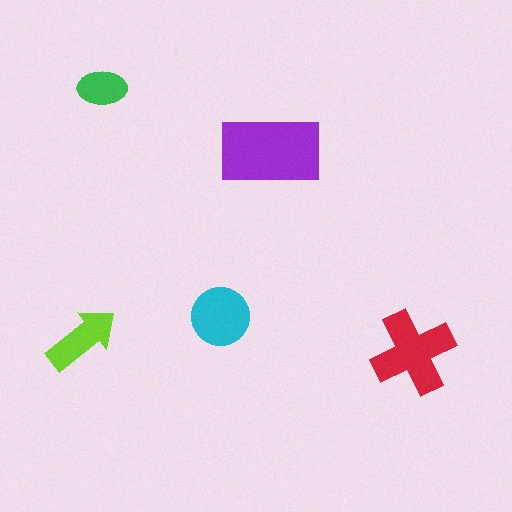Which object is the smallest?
The green ellipse.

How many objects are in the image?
There are 5 objects in the image.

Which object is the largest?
The purple rectangle.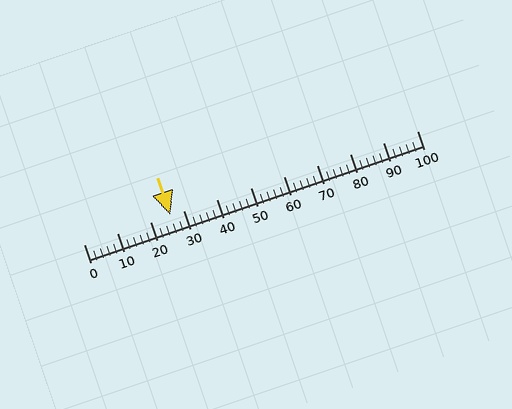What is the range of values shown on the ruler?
The ruler shows values from 0 to 100.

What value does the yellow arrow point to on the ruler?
The yellow arrow points to approximately 26.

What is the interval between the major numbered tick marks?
The major tick marks are spaced 10 units apart.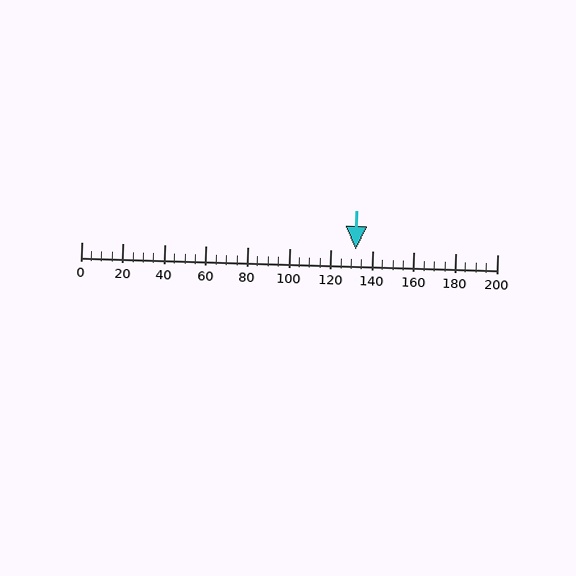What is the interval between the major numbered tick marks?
The major tick marks are spaced 20 units apart.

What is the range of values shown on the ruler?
The ruler shows values from 0 to 200.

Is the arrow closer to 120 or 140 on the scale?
The arrow is closer to 140.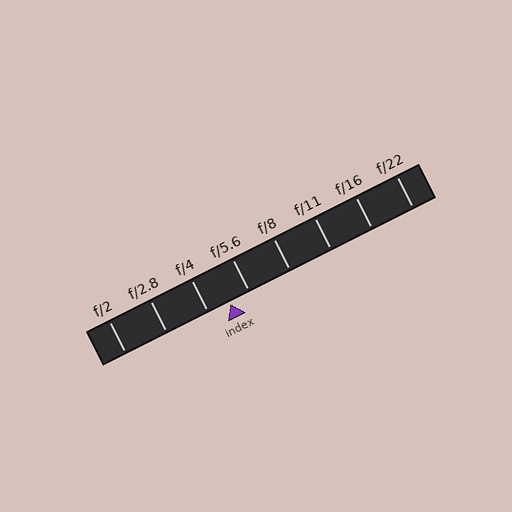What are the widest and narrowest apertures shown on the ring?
The widest aperture shown is f/2 and the narrowest is f/22.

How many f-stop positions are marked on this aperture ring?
There are 8 f-stop positions marked.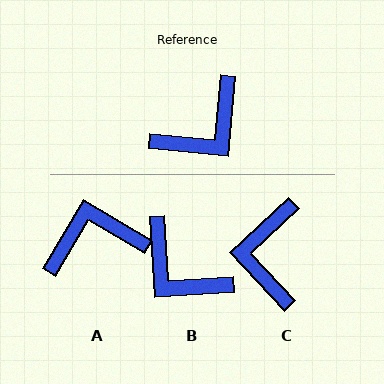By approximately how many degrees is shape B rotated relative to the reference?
Approximately 81 degrees clockwise.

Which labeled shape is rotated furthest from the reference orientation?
A, about 155 degrees away.